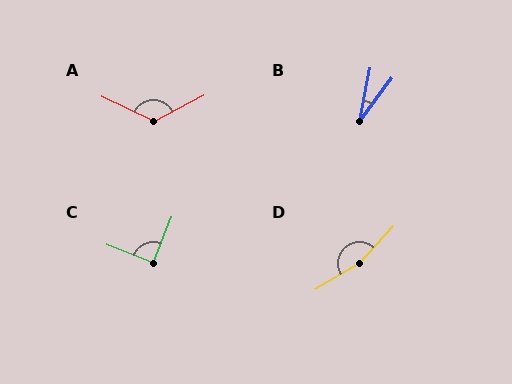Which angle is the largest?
D, at approximately 163 degrees.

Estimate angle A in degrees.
Approximately 127 degrees.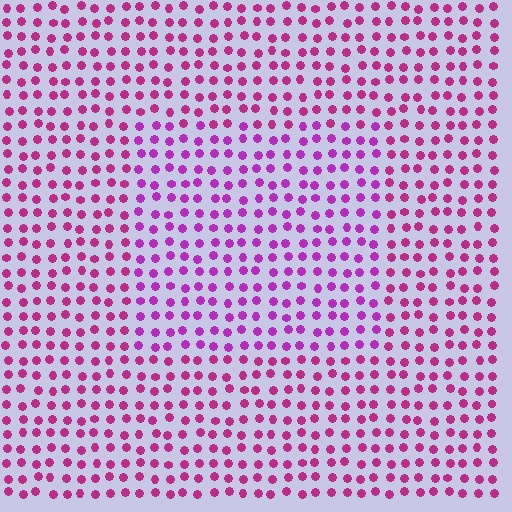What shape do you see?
I see a rectangle.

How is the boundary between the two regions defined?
The boundary is defined purely by a slight shift in hue (about 24 degrees). Spacing, size, and orientation are identical on both sides.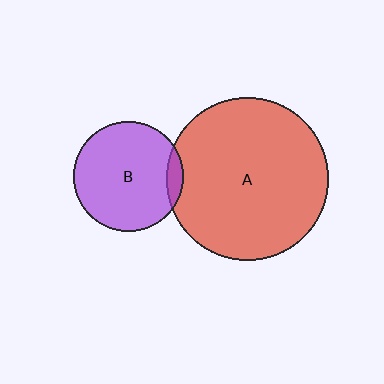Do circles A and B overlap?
Yes.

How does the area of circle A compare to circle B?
Approximately 2.2 times.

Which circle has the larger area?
Circle A (red).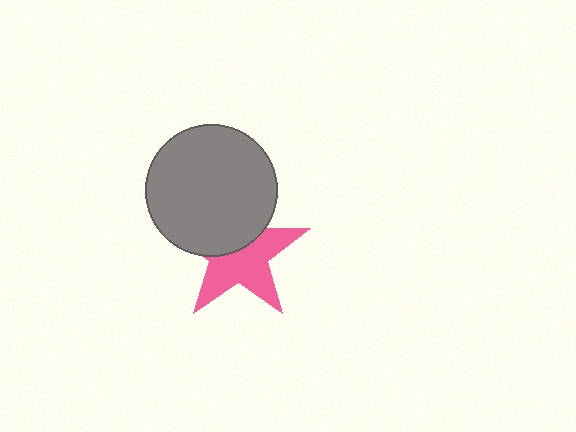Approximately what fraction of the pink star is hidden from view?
Roughly 42% of the pink star is hidden behind the gray circle.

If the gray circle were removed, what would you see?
You would see the complete pink star.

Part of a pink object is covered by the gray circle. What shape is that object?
It is a star.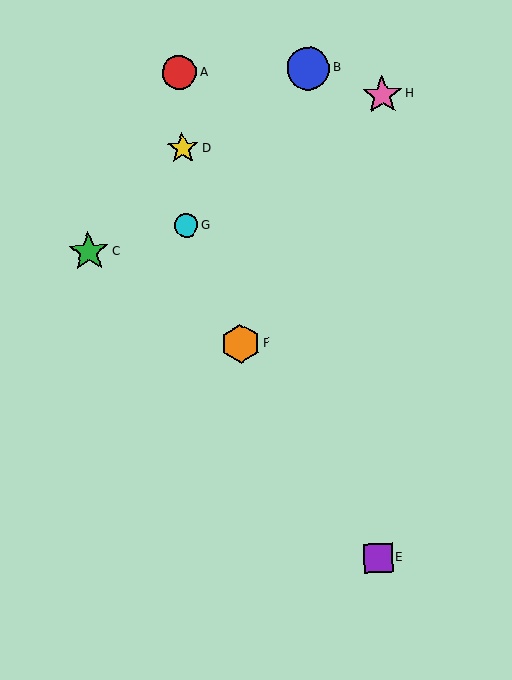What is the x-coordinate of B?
Object B is at x≈308.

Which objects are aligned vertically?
Objects A, D, G are aligned vertically.